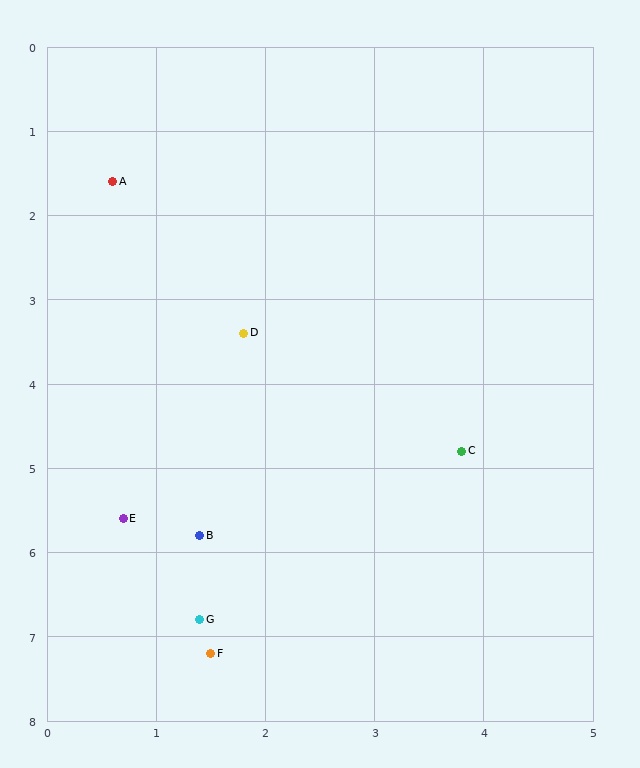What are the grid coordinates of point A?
Point A is at approximately (0.6, 1.6).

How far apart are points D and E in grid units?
Points D and E are about 2.5 grid units apart.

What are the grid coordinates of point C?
Point C is at approximately (3.8, 4.8).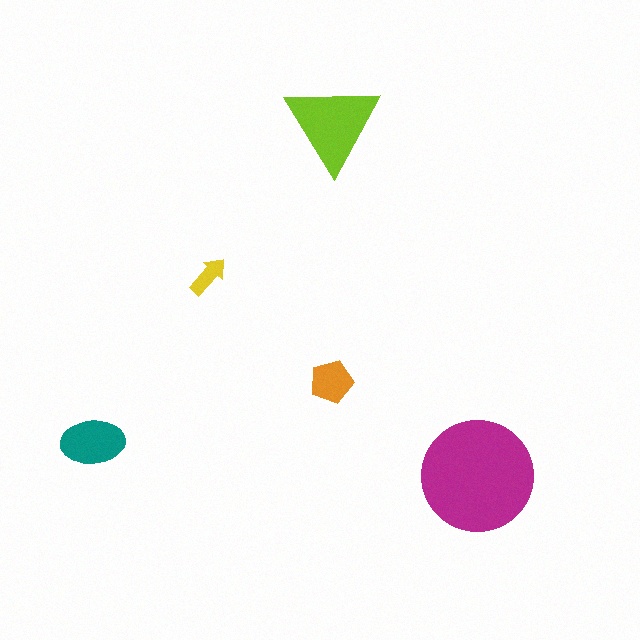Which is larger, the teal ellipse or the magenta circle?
The magenta circle.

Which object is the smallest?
The yellow arrow.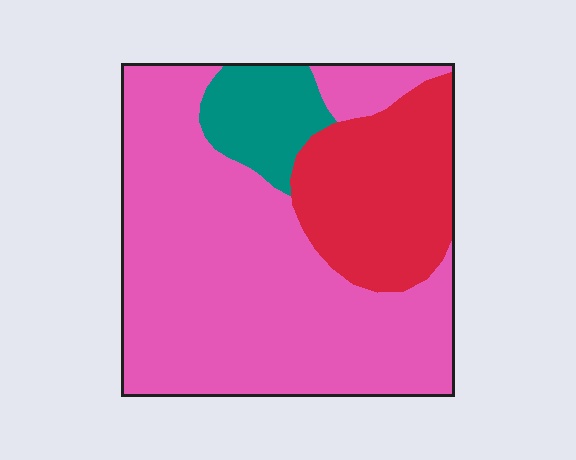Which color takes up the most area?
Pink, at roughly 65%.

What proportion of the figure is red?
Red covers around 25% of the figure.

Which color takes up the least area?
Teal, at roughly 10%.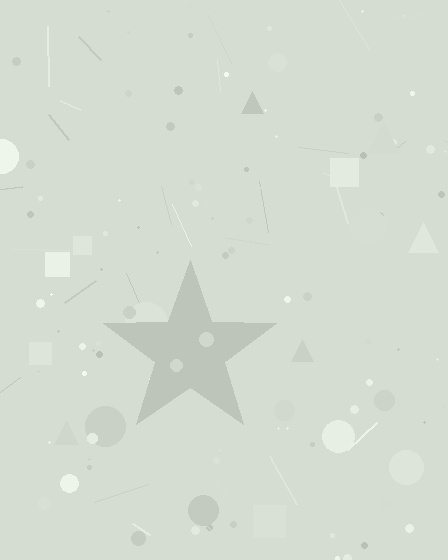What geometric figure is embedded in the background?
A star is embedded in the background.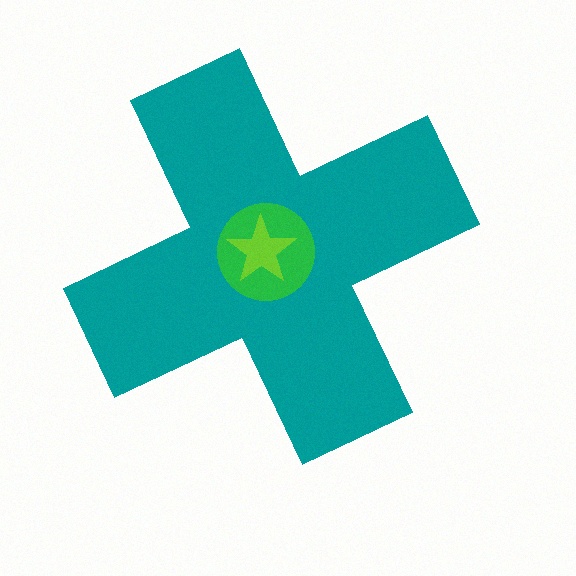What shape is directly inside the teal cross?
The green circle.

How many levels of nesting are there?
3.